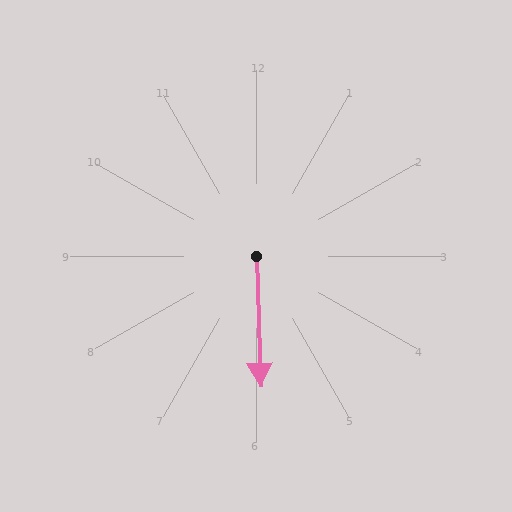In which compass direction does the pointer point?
South.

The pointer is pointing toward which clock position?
Roughly 6 o'clock.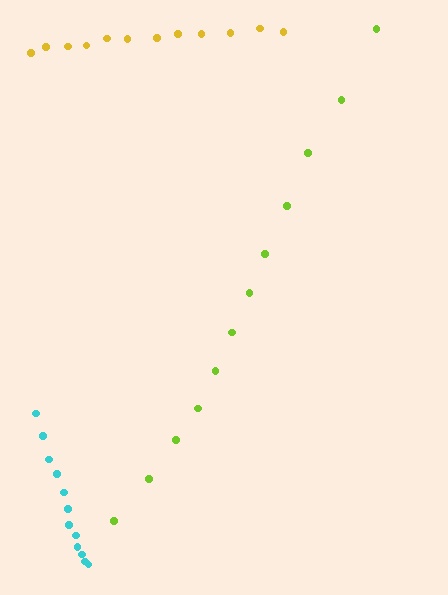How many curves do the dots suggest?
There are 3 distinct paths.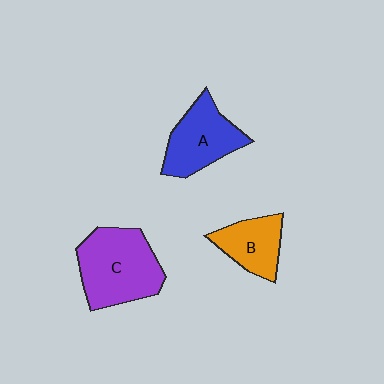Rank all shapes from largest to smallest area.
From largest to smallest: C (purple), A (blue), B (orange).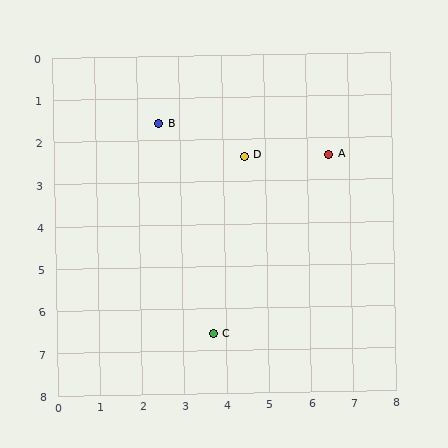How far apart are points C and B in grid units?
Points C and B are about 5.1 grid units apart.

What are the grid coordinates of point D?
Point D is at approximately (4.5, 2.4).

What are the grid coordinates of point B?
Point B is at approximately (2.5, 1.6).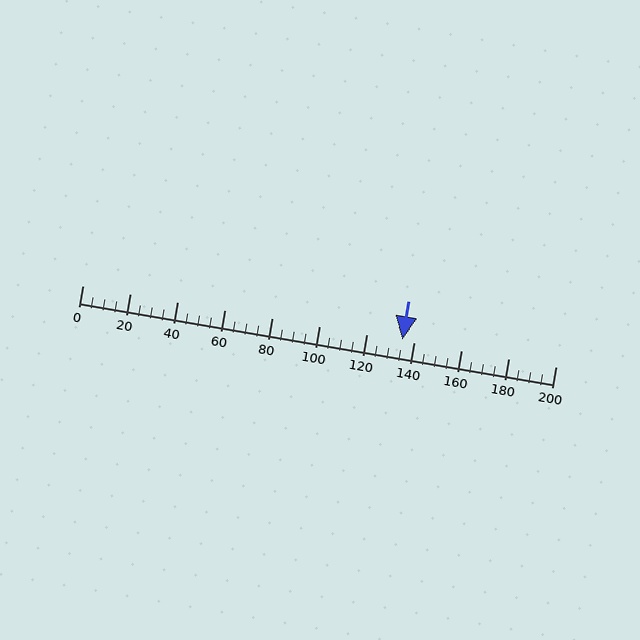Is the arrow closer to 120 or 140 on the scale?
The arrow is closer to 140.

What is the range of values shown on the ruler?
The ruler shows values from 0 to 200.